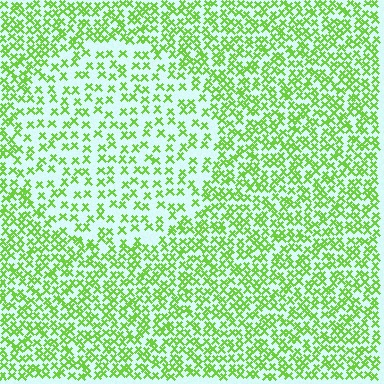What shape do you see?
I see a circle.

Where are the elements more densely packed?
The elements are more densely packed outside the circle boundary.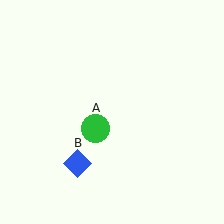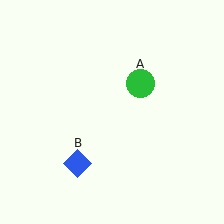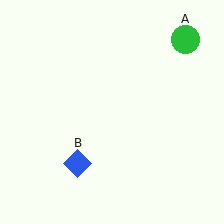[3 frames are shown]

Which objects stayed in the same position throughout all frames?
Blue diamond (object B) remained stationary.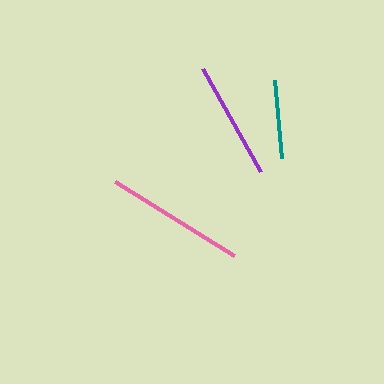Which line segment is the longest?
The pink line is the longest at approximately 140 pixels.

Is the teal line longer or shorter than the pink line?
The pink line is longer than the teal line.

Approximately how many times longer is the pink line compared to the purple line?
The pink line is approximately 1.2 times the length of the purple line.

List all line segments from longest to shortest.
From longest to shortest: pink, purple, teal.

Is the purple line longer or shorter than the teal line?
The purple line is longer than the teal line.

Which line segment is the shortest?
The teal line is the shortest at approximately 78 pixels.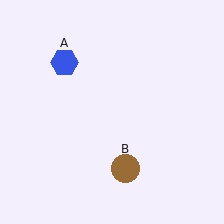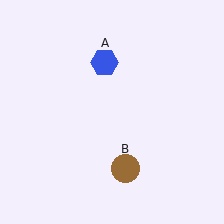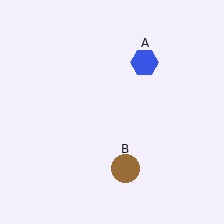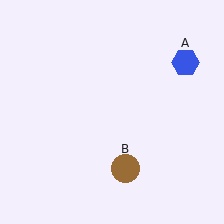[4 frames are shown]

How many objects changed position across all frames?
1 object changed position: blue hexagon (object A).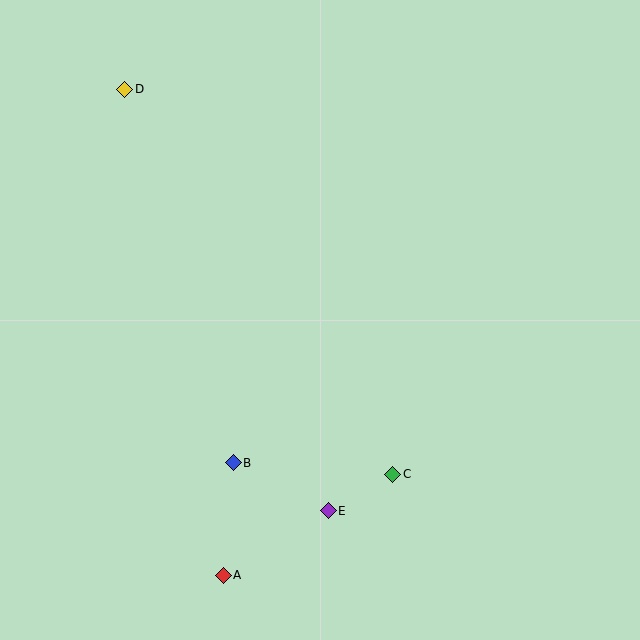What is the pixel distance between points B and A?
The distance between B and A is 113 pixels.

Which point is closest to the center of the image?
Point B at (233, 463) is closest to the center.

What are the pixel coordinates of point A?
Point A is at (223, 575).